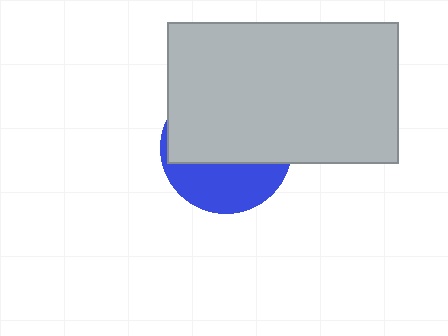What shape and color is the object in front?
The object in front is a light gray rectangle.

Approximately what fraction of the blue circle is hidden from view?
Roughly 63% of the blue circle is hidden behind the light gray rectangle.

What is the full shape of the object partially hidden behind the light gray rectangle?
The partially hidden object is a blue circle.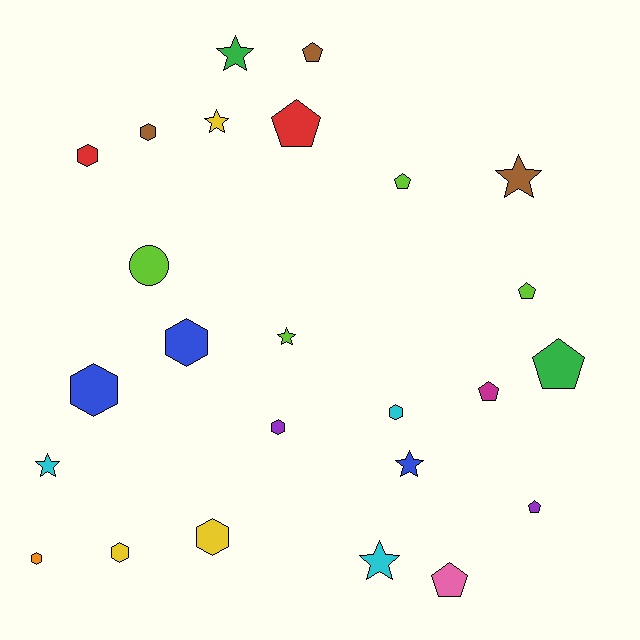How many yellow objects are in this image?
There are 3 yellow objects.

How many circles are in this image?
There is 1 circle.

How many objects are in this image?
There are 25 objects.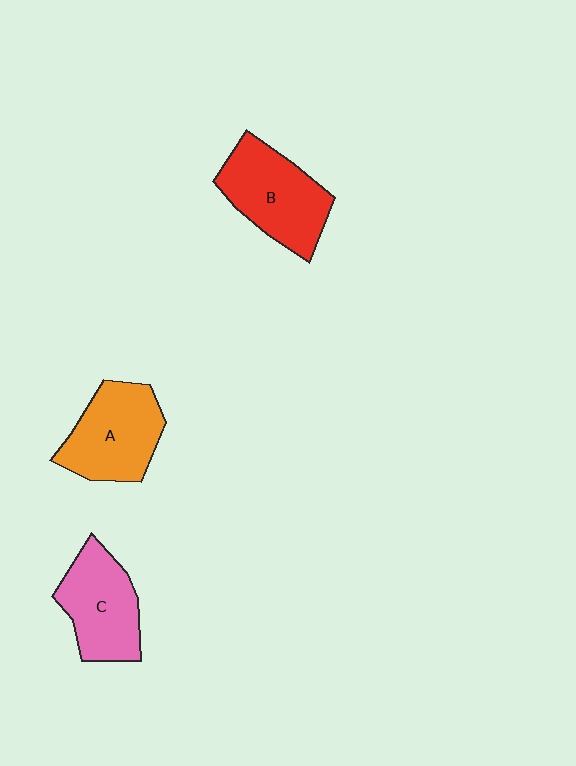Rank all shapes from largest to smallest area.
From largest to smallest: B (red), A (orange), C (pink).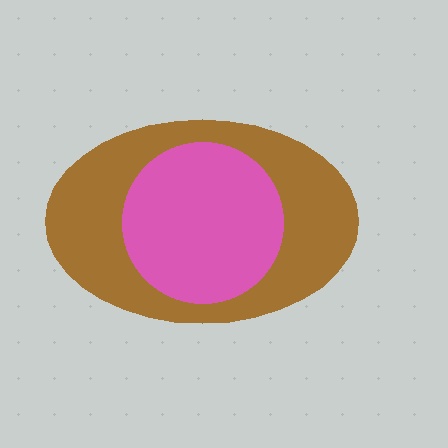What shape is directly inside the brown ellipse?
The pink circle.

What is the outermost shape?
The brown ellipse.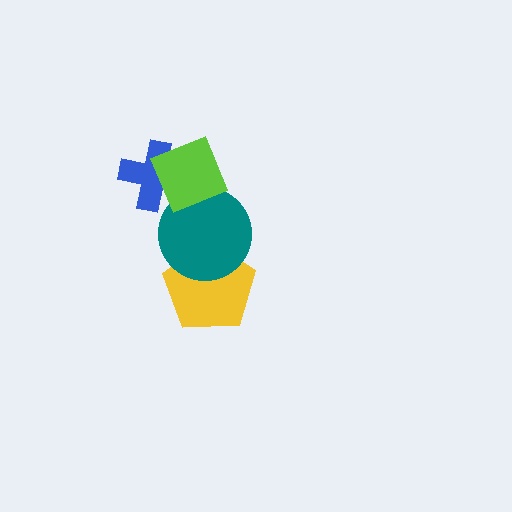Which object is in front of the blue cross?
The lime diamond is in front of the blue cross.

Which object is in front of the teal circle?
The lime diamond is in front of the teal circle.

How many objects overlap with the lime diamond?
2 objects overlap with the lime diamond.